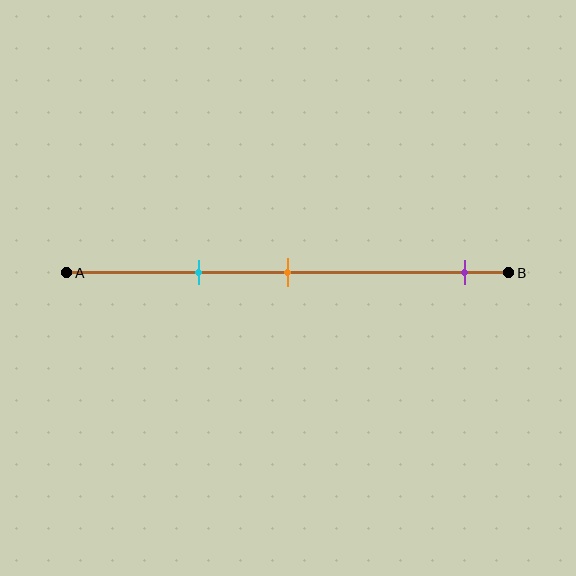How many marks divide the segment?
There are 3 marks dividing the segment.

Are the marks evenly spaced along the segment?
No, the marks are not evenly spaced.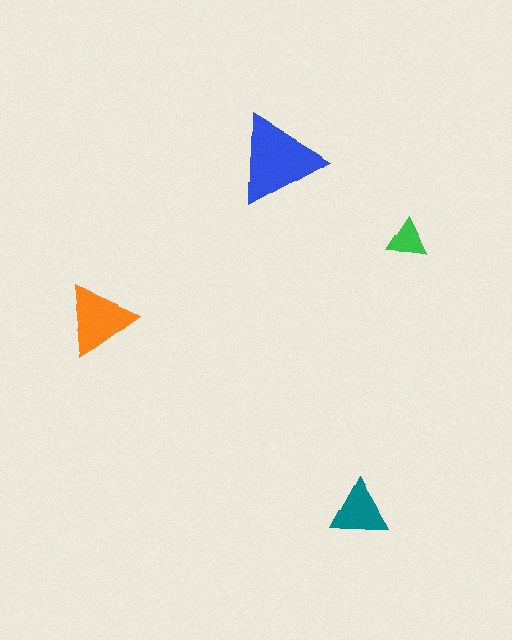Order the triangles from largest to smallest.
the blue one, the orange one, the teal one, the green one.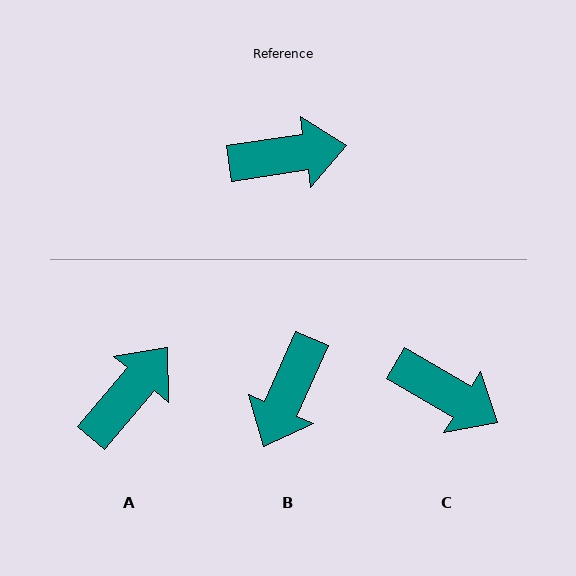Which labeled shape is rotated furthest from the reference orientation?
B, about 123 degrees away.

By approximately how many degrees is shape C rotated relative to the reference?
Approximately 39 degrees clockwise.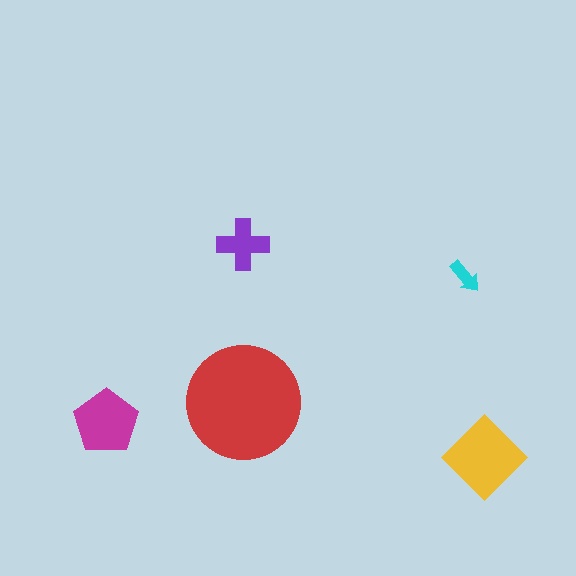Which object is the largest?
The red circle.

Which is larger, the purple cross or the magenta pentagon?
The magenta pentagon.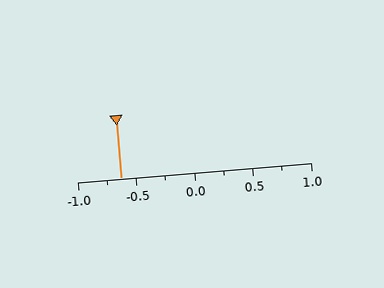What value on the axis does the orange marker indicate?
The marker indicates approximately -0.62.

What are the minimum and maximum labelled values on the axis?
The axis runs from -1.0 to 1.0.